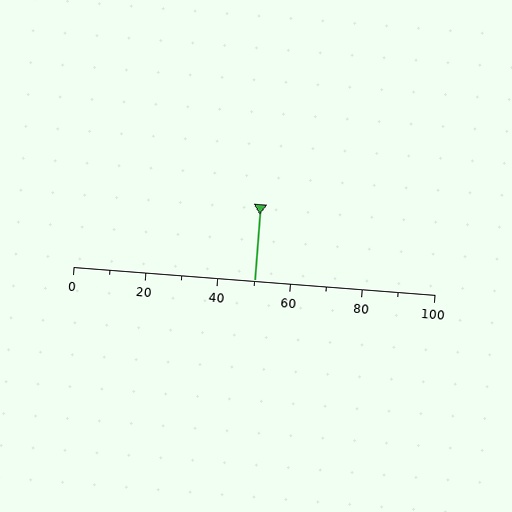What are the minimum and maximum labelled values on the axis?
The axis runs from 0 to 100.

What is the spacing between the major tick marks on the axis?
The major ticks are spaced 20 apart.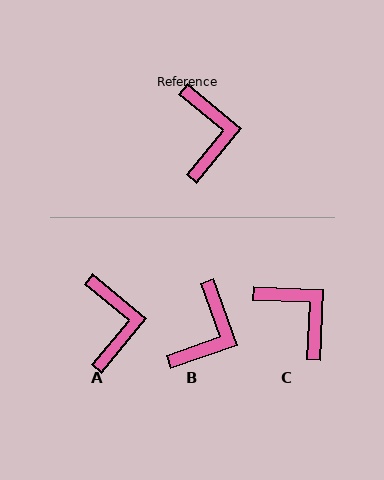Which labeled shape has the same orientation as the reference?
A.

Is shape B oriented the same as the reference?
No, it is off by about 31 degrees.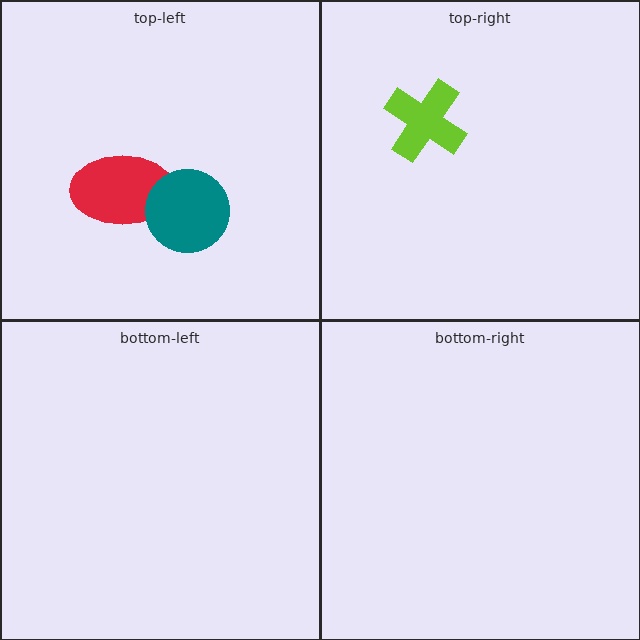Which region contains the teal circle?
The top-left region.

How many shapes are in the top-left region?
2.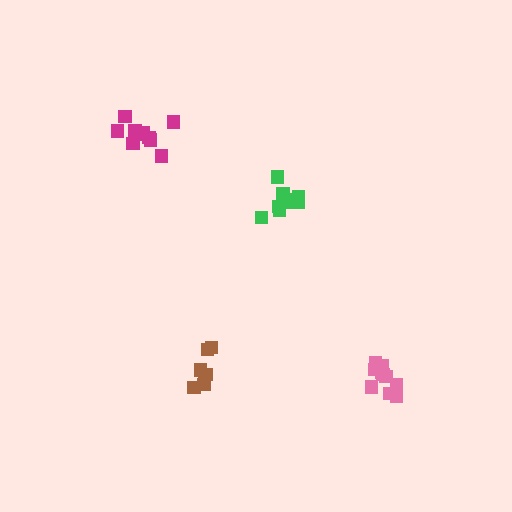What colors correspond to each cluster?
The clusters are colored: green, magenta, brown, pink.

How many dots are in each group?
Group 1: 10 dots, Group 2: 10 dots, Group 3: 7 dots, Group 4: 13 dots (40 total).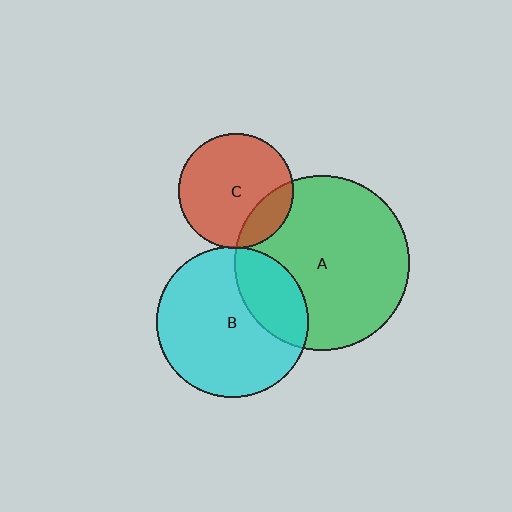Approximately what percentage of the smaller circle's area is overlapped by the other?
Approximately 25%.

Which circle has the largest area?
Circle A (green).